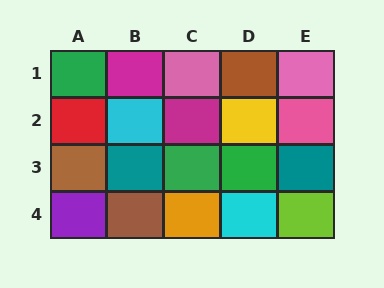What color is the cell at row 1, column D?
Brown.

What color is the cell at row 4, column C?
Orange.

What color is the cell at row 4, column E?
Lime.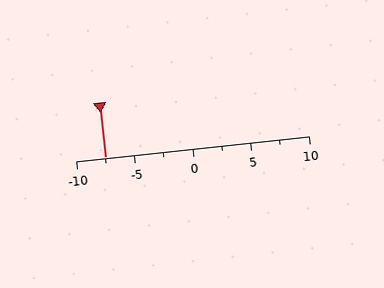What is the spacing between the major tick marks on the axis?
The major ticks are spaced 5 apart.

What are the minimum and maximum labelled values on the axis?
The axis runs from -10 to 10.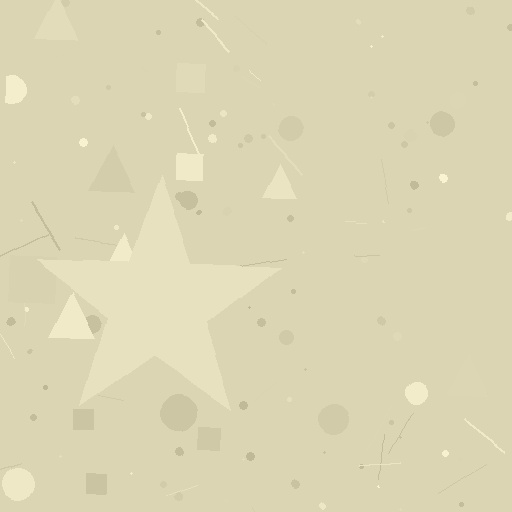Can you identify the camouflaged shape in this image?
The camouflaged shape is a star.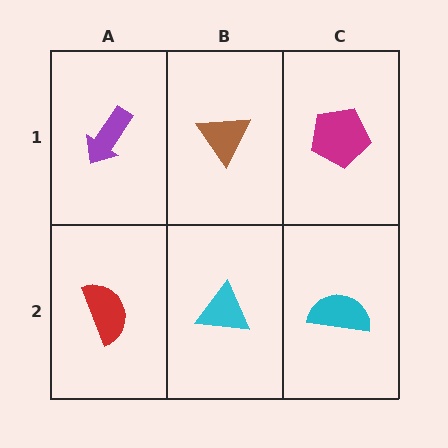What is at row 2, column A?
A red semicircle.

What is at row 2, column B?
A cyan triangle.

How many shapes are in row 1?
3 shapes.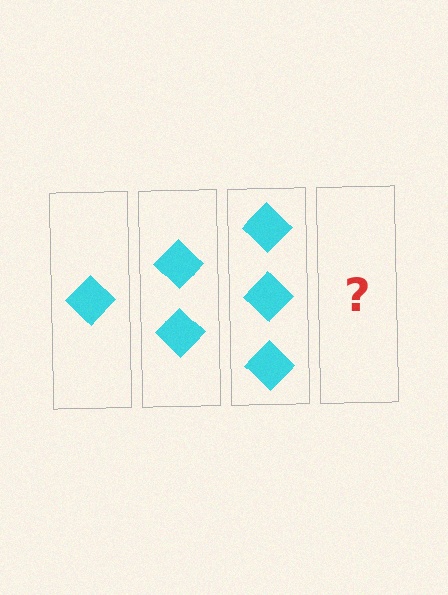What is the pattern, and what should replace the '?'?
The pattern is that each step adds one more diamond. The '?' should be 4 diamonds.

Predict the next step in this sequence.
The next step is 4 diamonds.